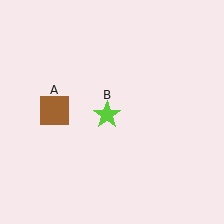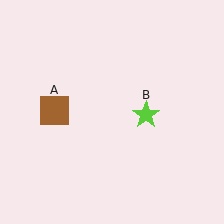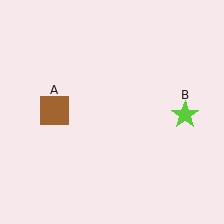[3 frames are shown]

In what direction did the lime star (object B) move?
The lime star (object B) moved right.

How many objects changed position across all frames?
1 object changed position: lime star (object B).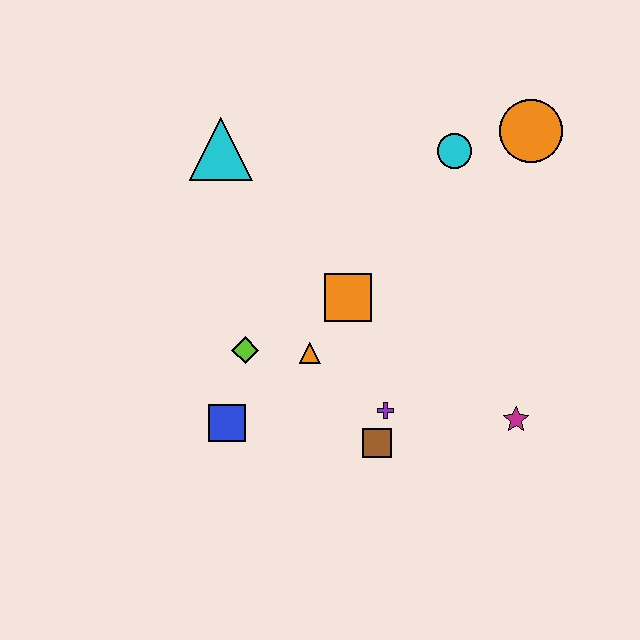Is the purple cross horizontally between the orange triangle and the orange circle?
Yes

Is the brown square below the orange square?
Yes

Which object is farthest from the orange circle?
The blue square is farthest from the orange circle.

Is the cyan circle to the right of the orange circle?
No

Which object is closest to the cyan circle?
The orange circle is closest to the cyan circle.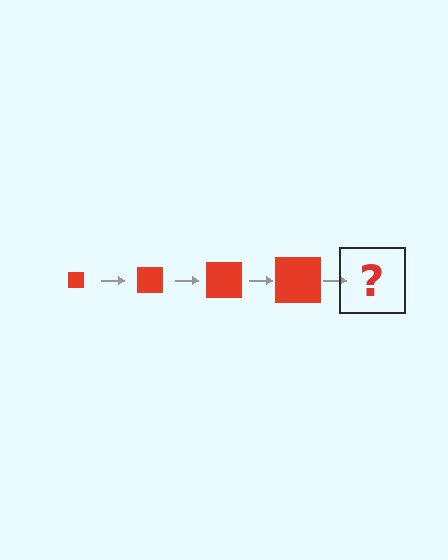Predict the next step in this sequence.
The next step is a red square, larger than the previous one.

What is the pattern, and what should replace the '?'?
The pattern is that the square gets progressively larger each step. The '?' should be a red square, larger than the previous one.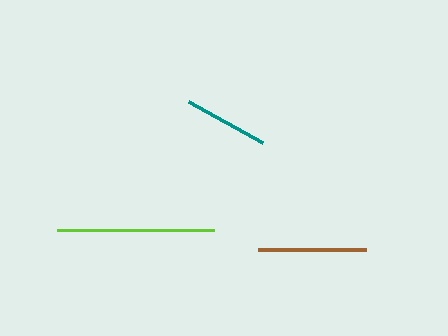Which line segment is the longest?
The lime line is the longest at approximately 157 pixels.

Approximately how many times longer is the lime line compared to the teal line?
The lime line is approximately 1.8 times the length of the teal line.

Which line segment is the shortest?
The teal line is the shortest at approximately 85 pixels.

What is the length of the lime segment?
The lime segment is approximately 157 pixels long.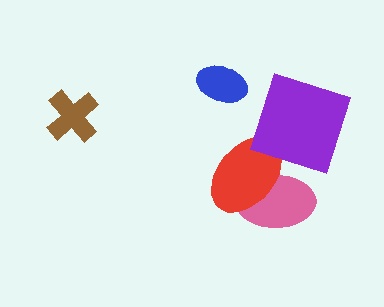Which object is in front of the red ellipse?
The purple square is in front of the red ellipse.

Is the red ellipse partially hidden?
Yes, it is partially covered by another shape.